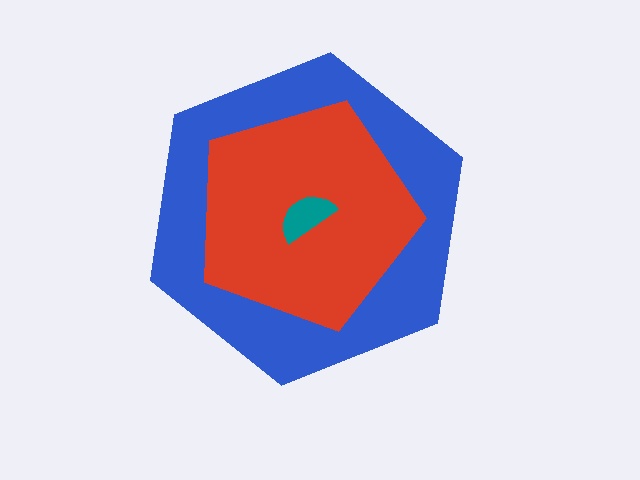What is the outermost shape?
The blue hexagon.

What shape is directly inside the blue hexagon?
The red pentagon.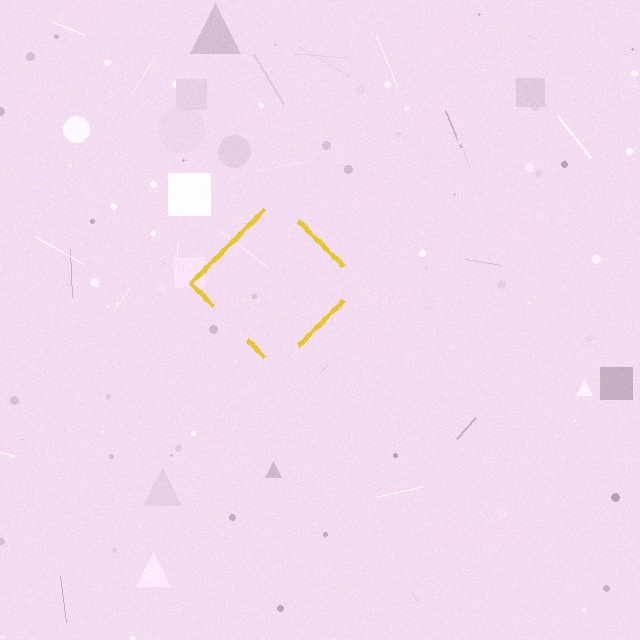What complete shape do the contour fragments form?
The contour fragments form a diamond.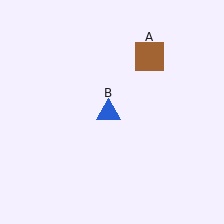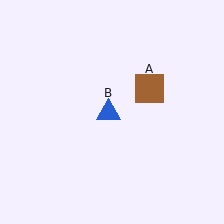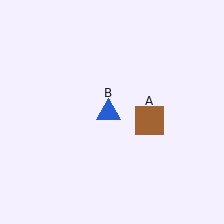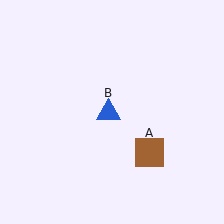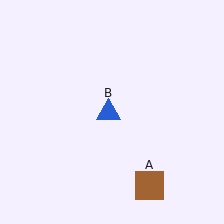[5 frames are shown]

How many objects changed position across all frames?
1 object changed position: brown square (object A).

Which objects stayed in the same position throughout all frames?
Blue triangle (object B) remained stationary.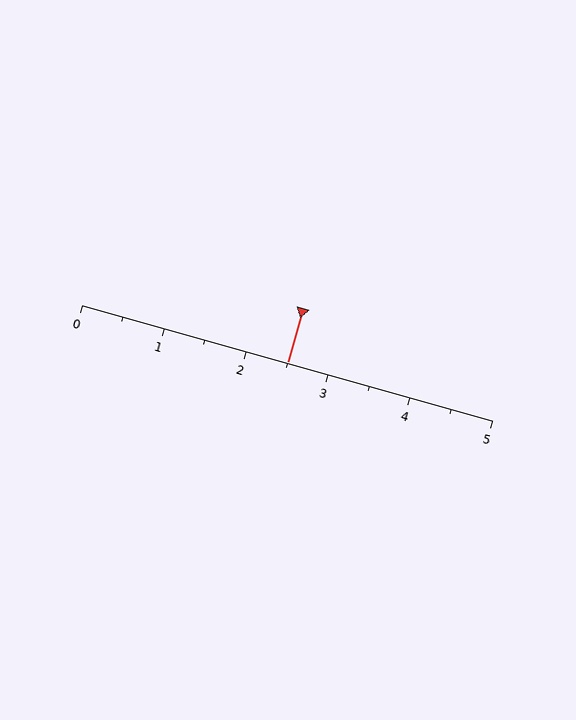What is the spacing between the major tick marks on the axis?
The major ticks are spaced 1 apart.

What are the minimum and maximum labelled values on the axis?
The axis runs from 0 to 5.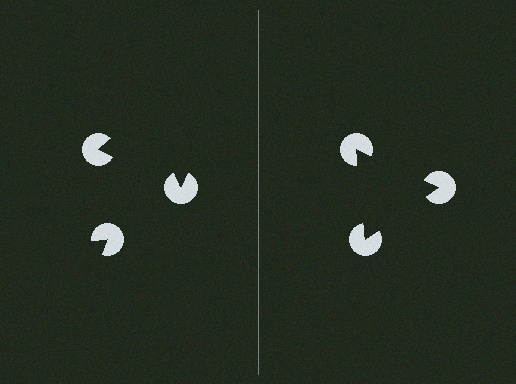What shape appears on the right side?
An illusory triangle.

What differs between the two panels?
The pac-man discs are positioned identically on both sides; only the wedge orientations differ. On the right they align to a triangle; on the left they are misaligned.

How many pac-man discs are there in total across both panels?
6 — 3 on each side.